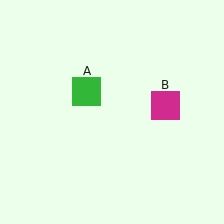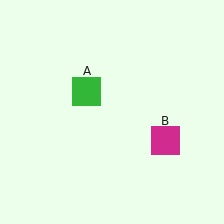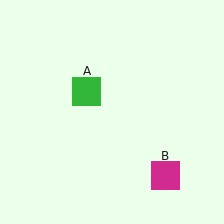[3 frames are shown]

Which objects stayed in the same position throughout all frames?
Green square (object A) remained stationary.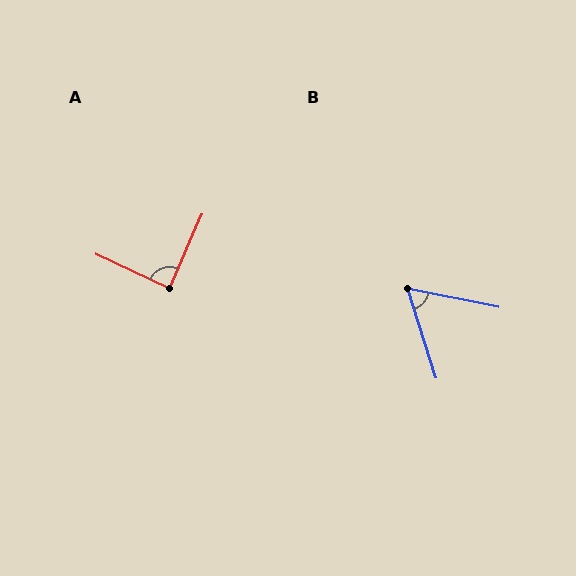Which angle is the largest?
A, at approximately 88 degrees.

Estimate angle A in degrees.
Approximately 88 degrees.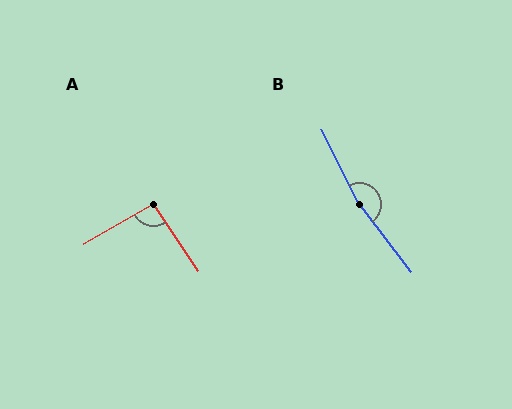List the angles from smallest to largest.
A (94°), B (169°).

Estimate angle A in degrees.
Approximately 94 degrees.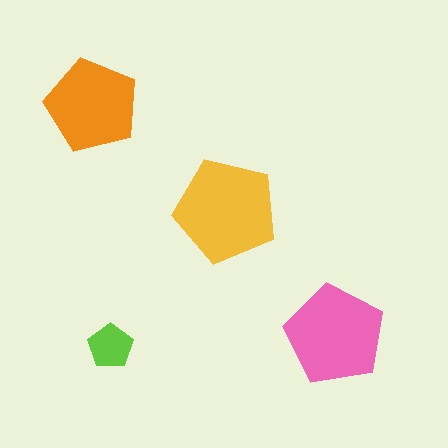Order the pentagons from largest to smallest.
the yellow one, the pink one, the orange one, the lime one.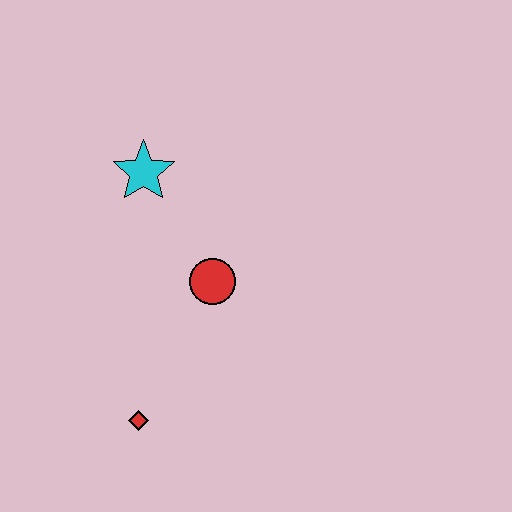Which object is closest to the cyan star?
The red circle is closest to the cyan star.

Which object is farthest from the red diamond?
The cyan star is farthest from the red diamond.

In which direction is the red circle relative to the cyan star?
The red circle is below the cyan star.